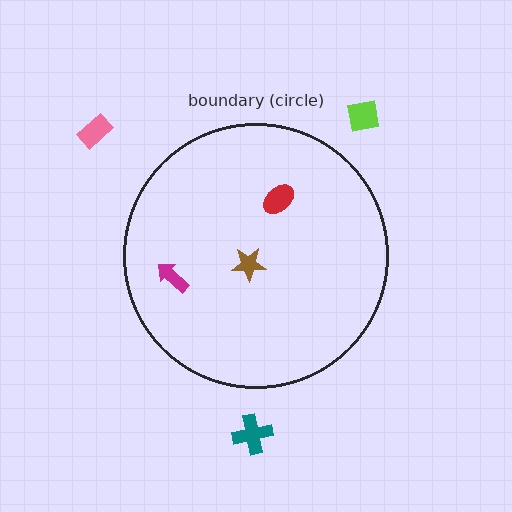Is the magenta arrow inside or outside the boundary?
Inside.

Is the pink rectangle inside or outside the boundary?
Outside.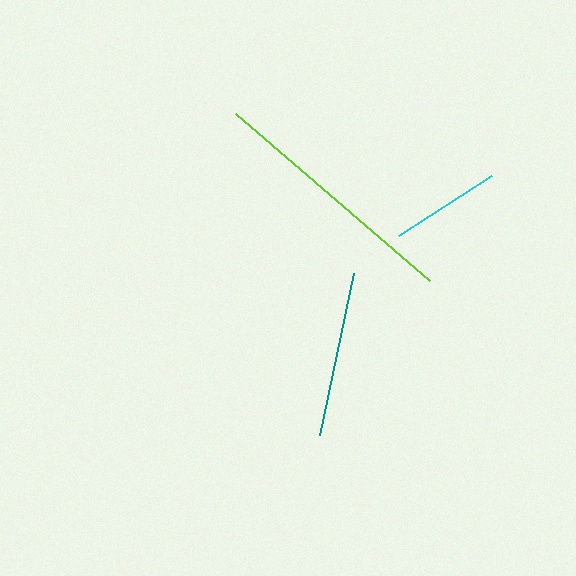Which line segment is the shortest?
The cyan line is the shortest at approximately 111 pixels.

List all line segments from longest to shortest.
From longest to shortest: lime, teal, cyan.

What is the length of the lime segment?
The lime segment is approximately 256 pixels long.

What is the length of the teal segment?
The teal segment is approximately 166 pixels long.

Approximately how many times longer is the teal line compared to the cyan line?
The teal line is approximately 1.5 times the length of the cyan line.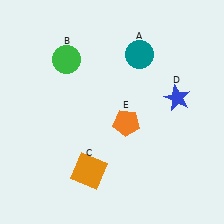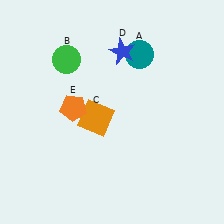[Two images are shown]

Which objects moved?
The objects that moved are: the orange square (C), the blue star (D), the orange pentagon (E).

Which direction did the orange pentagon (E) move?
The orange pentagon (E) moved left.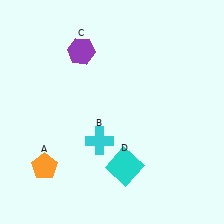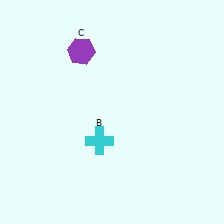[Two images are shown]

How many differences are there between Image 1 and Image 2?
There are 2 differences between the two images.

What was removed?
The orange pentagon (A), the cyan square (D) were removed in Image 2.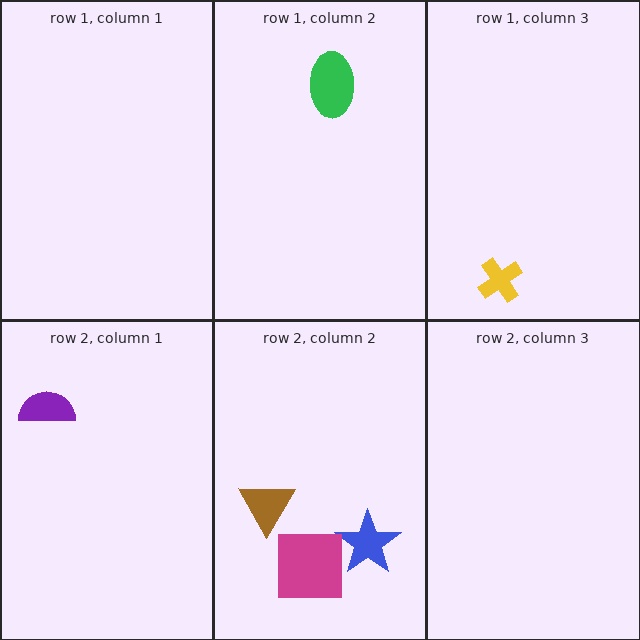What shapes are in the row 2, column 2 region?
The blue star, the brown triangle, the magenta square.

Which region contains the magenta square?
The row 2, column 2 region.